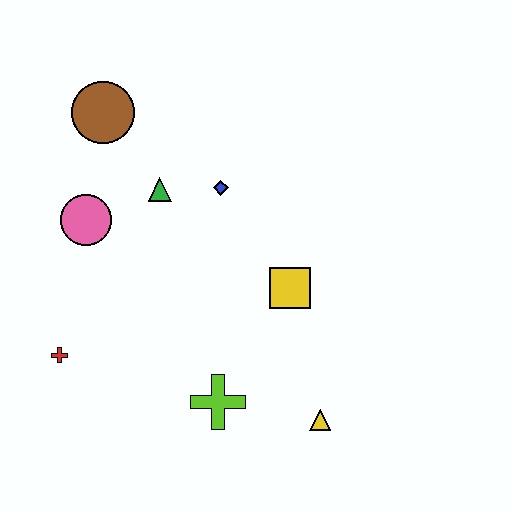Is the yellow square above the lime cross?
Yes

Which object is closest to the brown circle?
The green triangle is closest to the brown circle.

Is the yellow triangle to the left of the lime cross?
No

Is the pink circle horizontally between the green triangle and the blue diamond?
No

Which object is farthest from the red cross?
The yellow triangle is farthest from the red cross.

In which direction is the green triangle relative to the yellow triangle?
The green triangle is above the yellow triangle.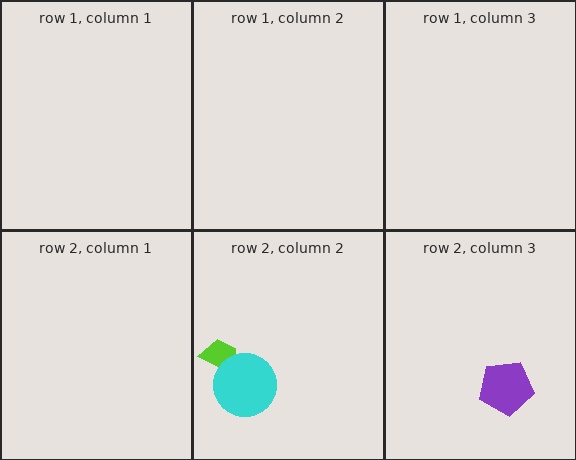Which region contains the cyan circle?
The row 2, column 2 region.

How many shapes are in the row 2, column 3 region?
1.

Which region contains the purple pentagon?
The row 2, column 3 region.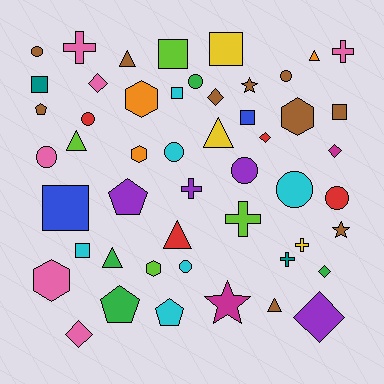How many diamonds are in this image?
There are 7 diamonds.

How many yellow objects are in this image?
There are 3 yellow objects.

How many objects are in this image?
There are 50 objects.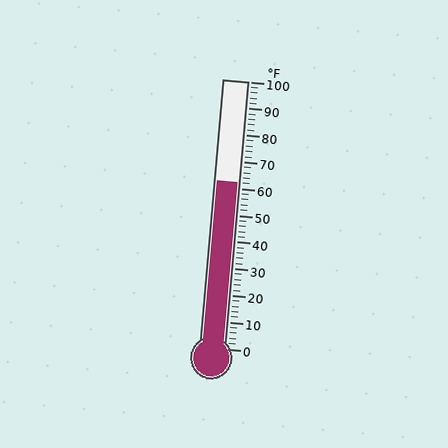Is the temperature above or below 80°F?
The temperature is below 80°F.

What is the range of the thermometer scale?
The thermometer scale ranges from 0°F to 100°F.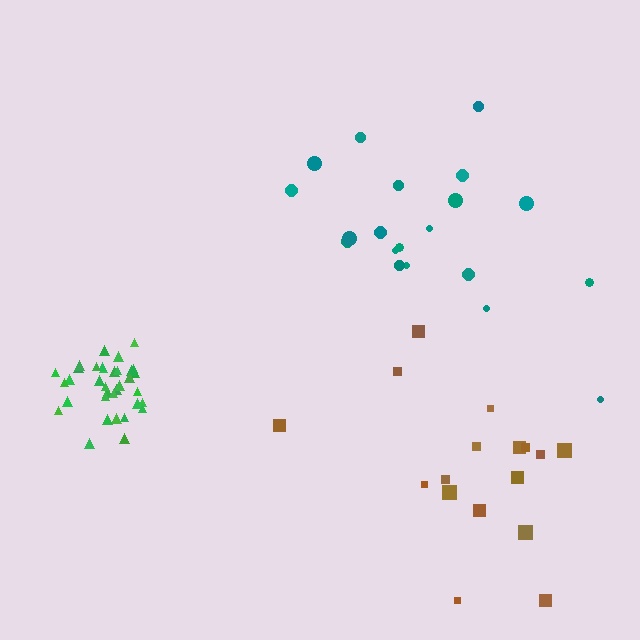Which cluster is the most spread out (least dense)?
Brown.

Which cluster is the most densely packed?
Green.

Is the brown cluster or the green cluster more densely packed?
Green.